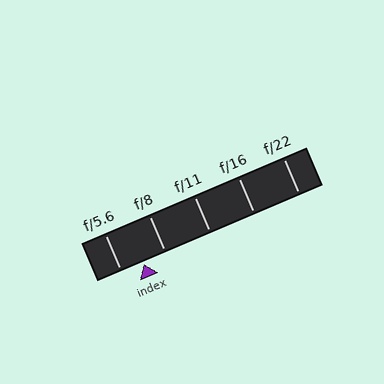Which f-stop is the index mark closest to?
The index mark is closest to f/8.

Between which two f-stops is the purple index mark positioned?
The index mark is between f/5.6 and f/8.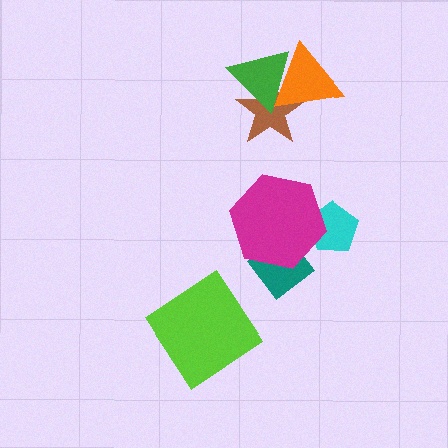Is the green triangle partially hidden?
Yes, it is partially covered by another shape.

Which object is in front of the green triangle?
The orange triangle is in front of the green triangle.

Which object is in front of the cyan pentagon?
The magenta hexagon is in front of the cyan pentagon.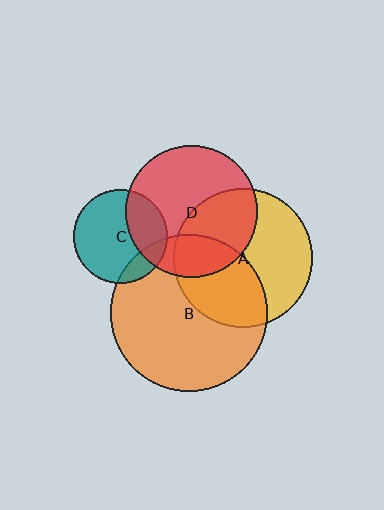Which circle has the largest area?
Circle B (orange).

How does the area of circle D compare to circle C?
Approximately 2.0 times.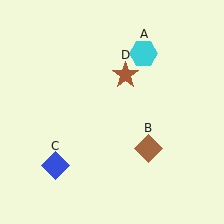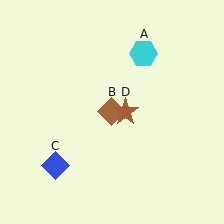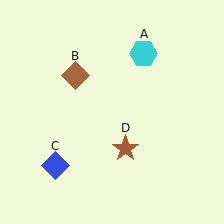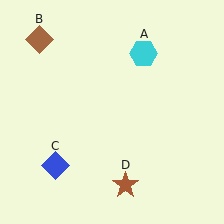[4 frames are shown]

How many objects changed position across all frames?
2 objects changed position: brown diamond (object B), brown star (object D).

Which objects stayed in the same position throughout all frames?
Cyan hexagon (object A) and blue diamond (object C) remained stationary.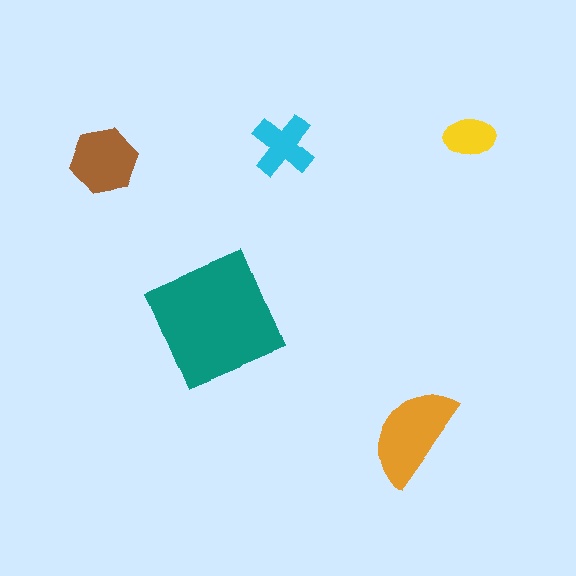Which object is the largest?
The teal square.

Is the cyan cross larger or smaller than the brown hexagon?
Smaller.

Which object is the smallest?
The yellow ellipse.